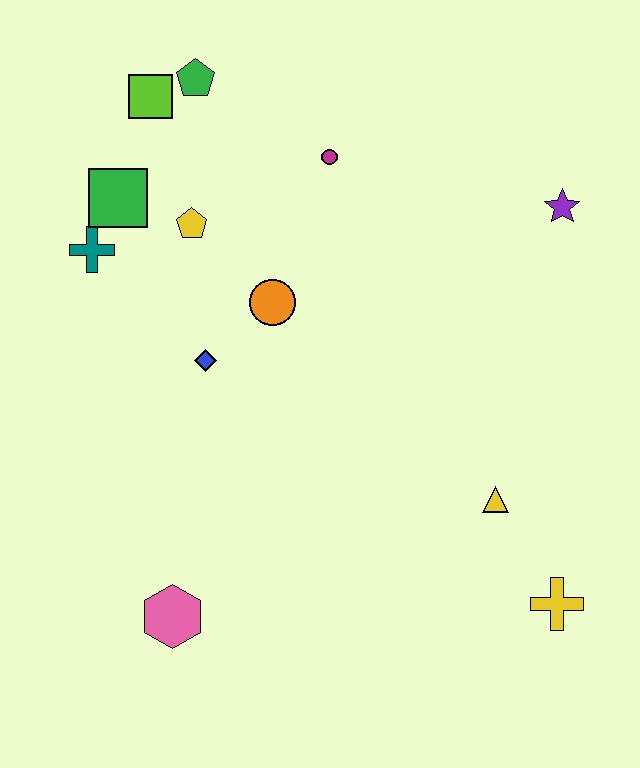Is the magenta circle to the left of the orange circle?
No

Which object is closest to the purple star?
The magenta circle is closest to the purple star.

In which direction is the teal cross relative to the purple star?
The teal cross is to the left of the purple star.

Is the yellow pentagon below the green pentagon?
Yes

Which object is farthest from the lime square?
The yellow cross is farthest from the lime square.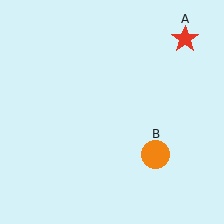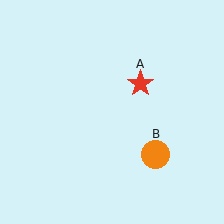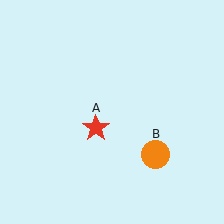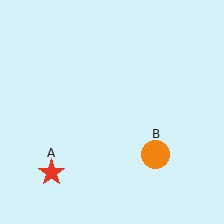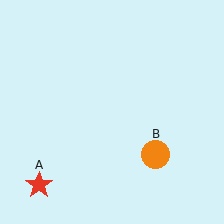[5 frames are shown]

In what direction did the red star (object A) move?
The red star (object A) moved down and to the left.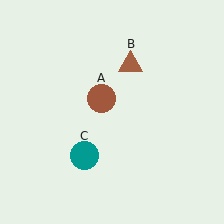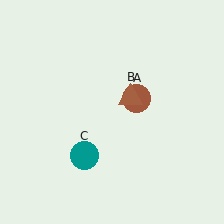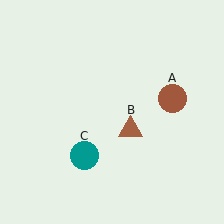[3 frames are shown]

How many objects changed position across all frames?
2 objects changed position: brown circle (object A), brown triangle (object B).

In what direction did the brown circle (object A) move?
The brown circle (object A) moved right.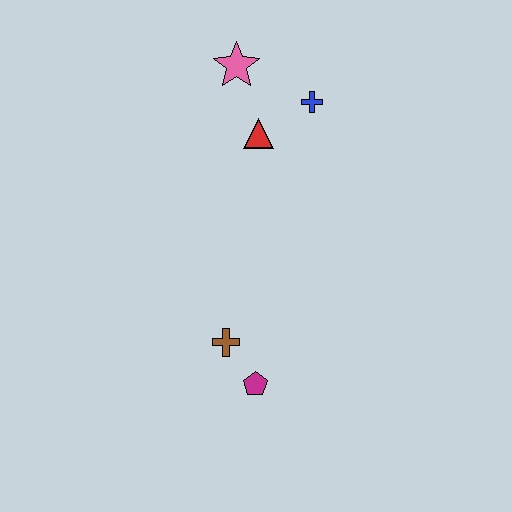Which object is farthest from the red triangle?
The magenta pentagon is farthest from the red triangle.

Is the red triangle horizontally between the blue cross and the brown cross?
Yes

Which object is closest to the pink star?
The red triangle is closest to the pink star.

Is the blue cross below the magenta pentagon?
No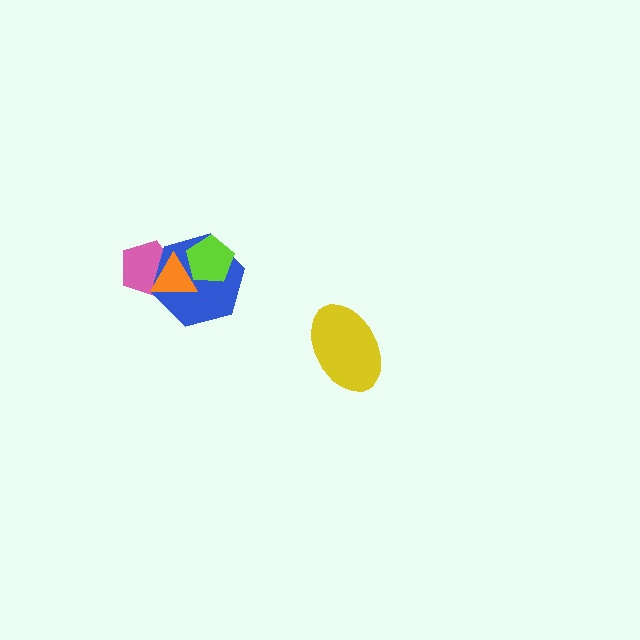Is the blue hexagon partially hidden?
Yes, it is partially covered by another shape.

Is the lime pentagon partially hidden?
Yes, it is partially covered by another shape.